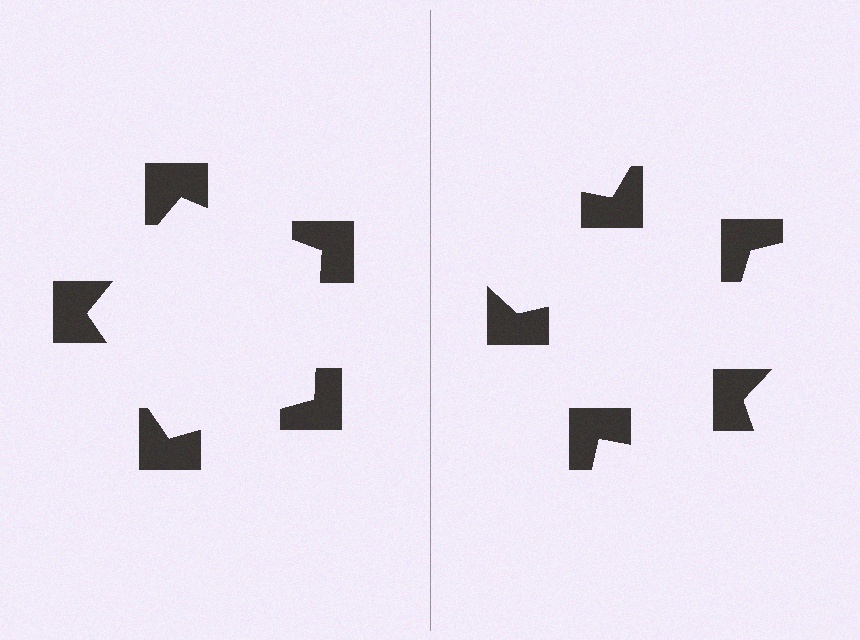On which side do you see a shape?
An illusory pentagon appears on the left side. On the right side the wedge cuts are rotated, so no coherent shape forms.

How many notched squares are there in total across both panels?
10 — 5 on each side.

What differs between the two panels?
The notched squares are positioned identically on both sides; only the wedge orientations differ. On the left they align to a pentagon; on the right they are misaligned.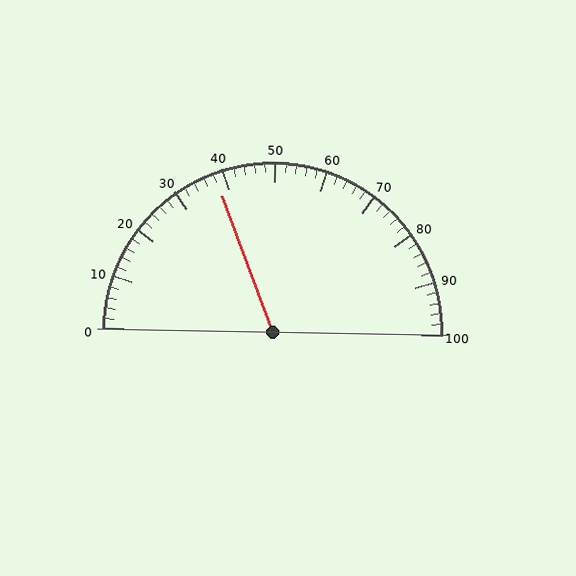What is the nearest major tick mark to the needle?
The nearest major tick mark is 40.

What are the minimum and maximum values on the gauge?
The gauge ranges from 0 to 100.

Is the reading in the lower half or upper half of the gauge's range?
The reading is in the lower half of the range (0 to 100).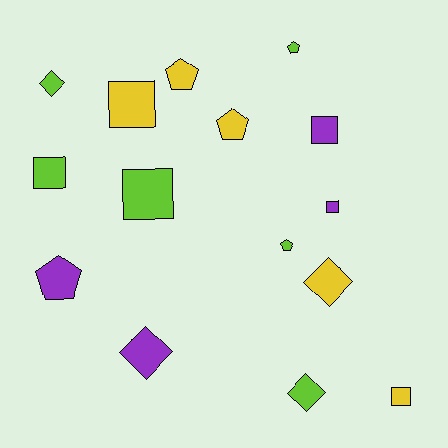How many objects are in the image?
There are 15 objects.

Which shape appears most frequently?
Square, with 6 objects.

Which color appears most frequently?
Lime, with 6 objects.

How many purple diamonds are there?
There is 1 purple diamond.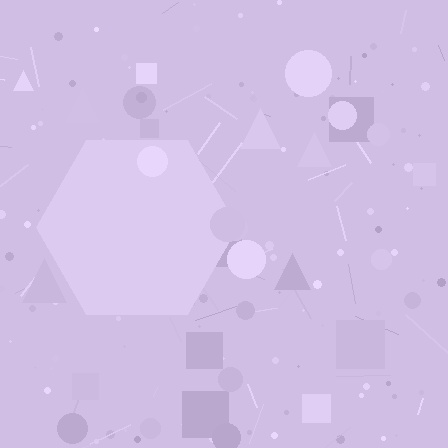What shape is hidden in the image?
A hexagon is hidden in the image.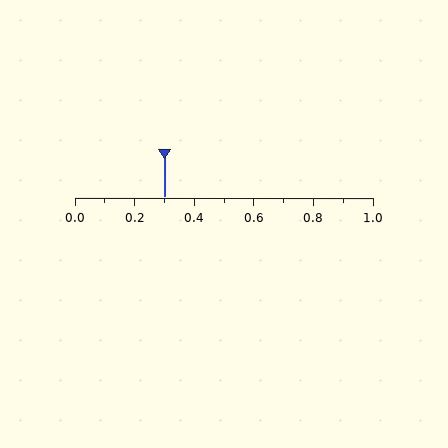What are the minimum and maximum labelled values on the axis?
The axis runs from 0.0 to 1.0.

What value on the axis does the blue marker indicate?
The marker indicates approximately 0.3.